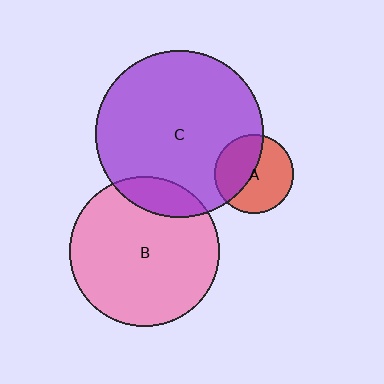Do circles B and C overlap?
Yes.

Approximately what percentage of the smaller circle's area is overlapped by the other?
Approximately 15%.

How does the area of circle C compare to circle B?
Approximately 1.2 times.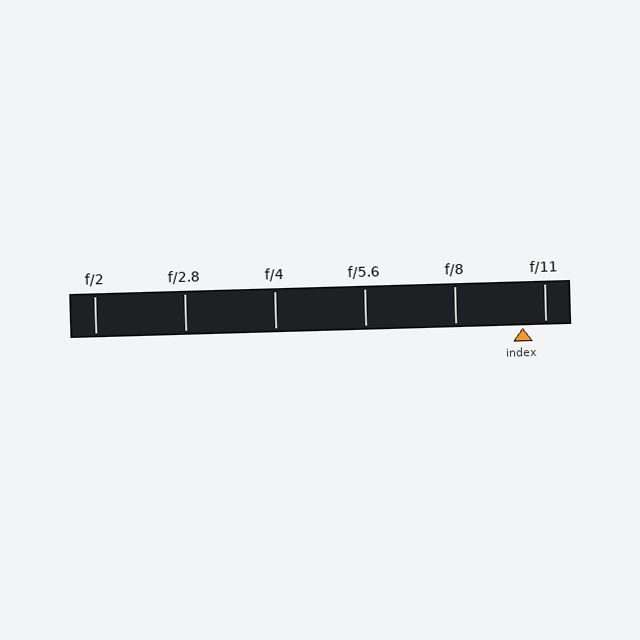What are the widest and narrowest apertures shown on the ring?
The widest aperture shown is f/2 and the narrowest is f/11.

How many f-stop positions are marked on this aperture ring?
There are 6 f-stop positions marked.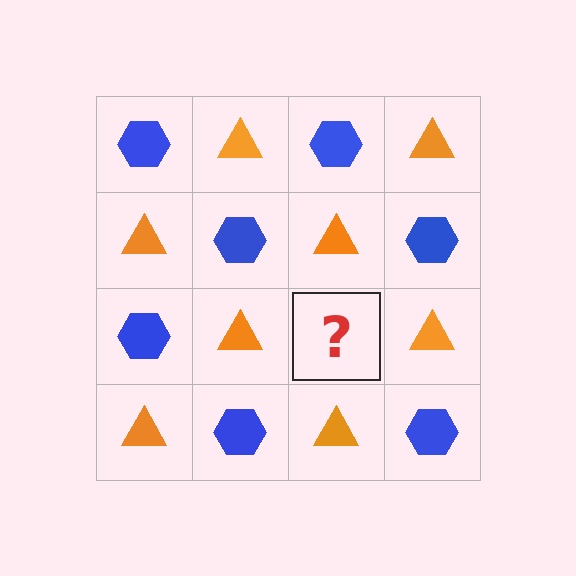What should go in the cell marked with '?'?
The missing cell should contain a blue hexagon.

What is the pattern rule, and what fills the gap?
The rule is that it alternates blue hexagon and orange triangle in a checkerboard pattern. The gap should be filled with a blue hexagon.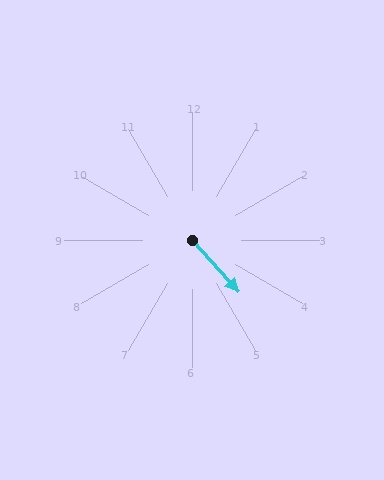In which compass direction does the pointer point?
Southeast.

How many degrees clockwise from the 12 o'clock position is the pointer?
Approximately 138 degrees.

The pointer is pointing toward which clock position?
Roughly 5 o'clock.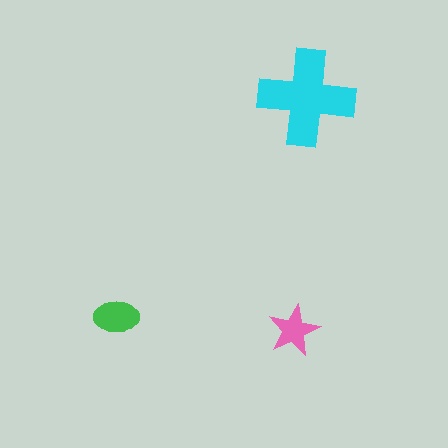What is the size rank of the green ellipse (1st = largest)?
2nd.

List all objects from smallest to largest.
The pink star, the green ellipse, the cyan cross.